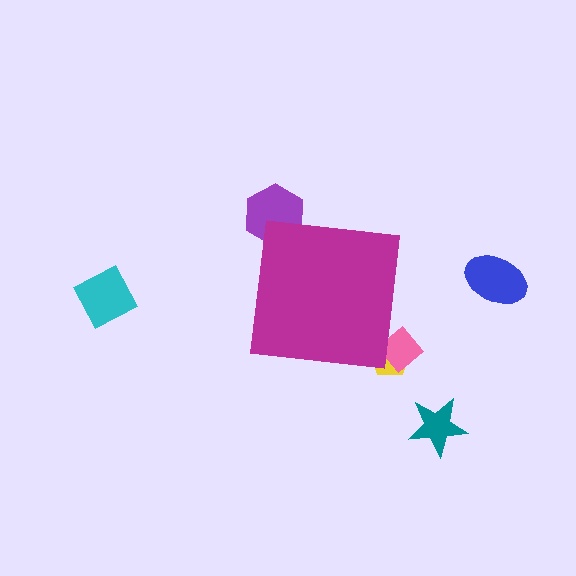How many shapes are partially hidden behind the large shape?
3 shapes are partially hidden.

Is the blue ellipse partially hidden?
No, the blue ellipse is fully visible.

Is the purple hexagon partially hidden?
Yes, the purple hexagon is partially hidden behind the magenta square.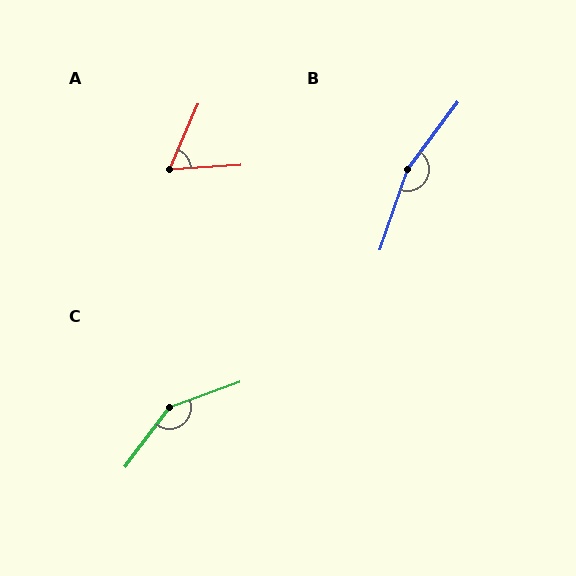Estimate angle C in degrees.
Approximately 147 degrees.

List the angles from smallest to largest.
A (63°), C (147°), B (162°).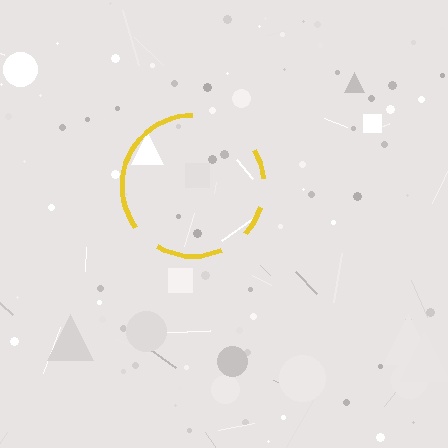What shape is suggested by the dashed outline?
The dashed outline suggests a circle.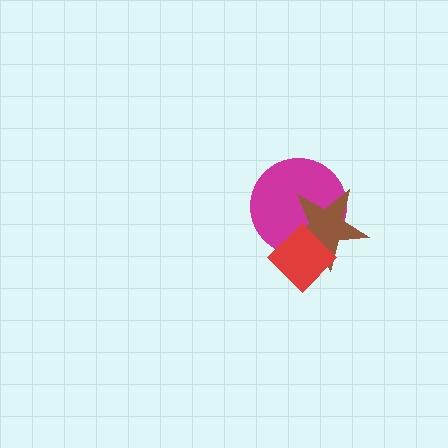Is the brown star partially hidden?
Yes, it is partially covered by another shape.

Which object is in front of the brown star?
The red diamond is in front of the brown star.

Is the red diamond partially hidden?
No, no other shape covers it.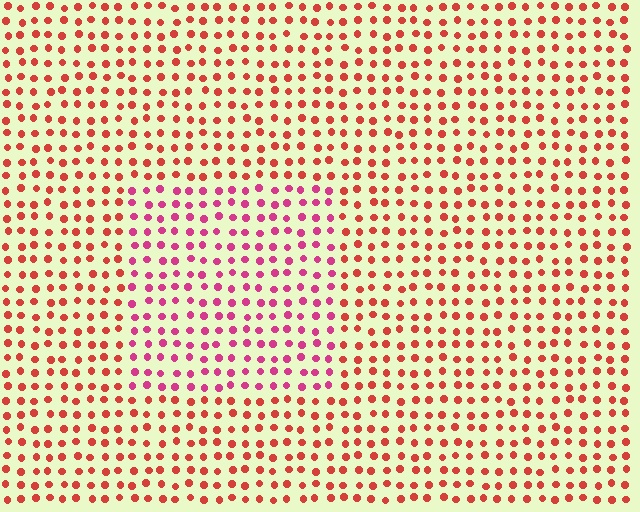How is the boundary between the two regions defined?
The boundary is defined purely by a slight shift in hue (about 35 degrees). Spacing, size, and orientation are identical on both sides.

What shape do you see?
I see a rectangle.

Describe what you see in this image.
The image is filled with small red elements in a uniform arrangement. A rectangle-shaped region is visible where the elements are tinted to a slightly different hue, forming a subtle color boundary.